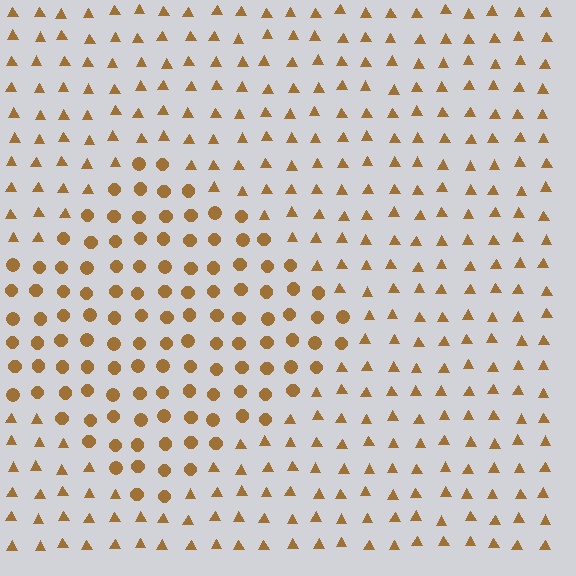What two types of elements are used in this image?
The image uses circles inside the diamond region and triangles outside it.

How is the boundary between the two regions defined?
The boundary is defined by a change in element shape: circles inside vs. triangles outside. All elements share the same color and spacing.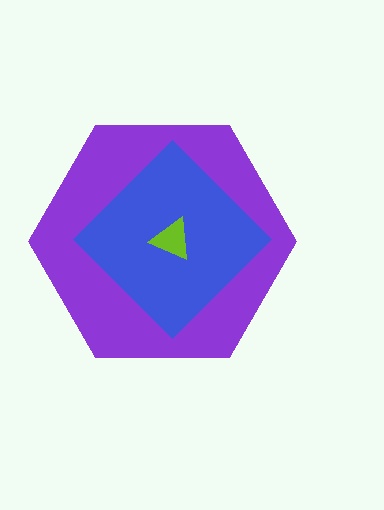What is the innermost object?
The lime triangle.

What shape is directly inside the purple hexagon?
The blue diamond.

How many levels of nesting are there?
3.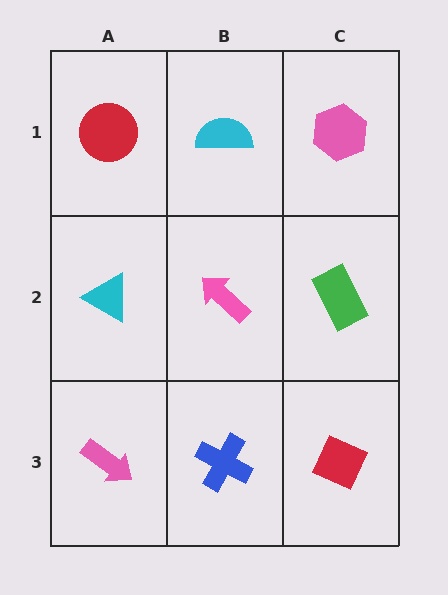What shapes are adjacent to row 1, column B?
A pink arrow (row 2, column B), a red circle (row 1, column A), a pink hexagon (row 1, column C).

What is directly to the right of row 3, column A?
A blue cross.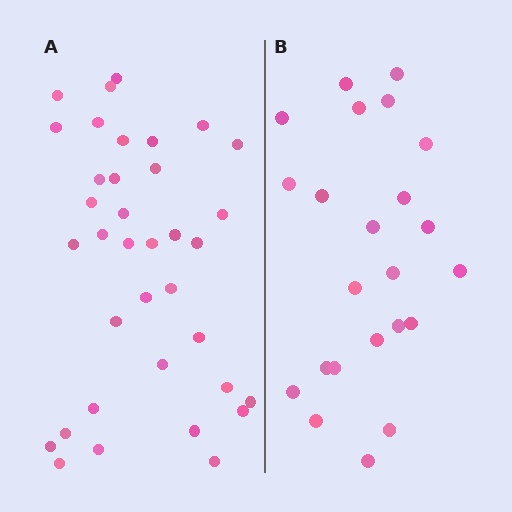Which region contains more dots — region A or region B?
Region A (the left region) has more dots.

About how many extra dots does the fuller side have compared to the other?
Region A has approximately 15 more dots than region B.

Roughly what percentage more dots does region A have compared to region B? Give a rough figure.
About 55% more.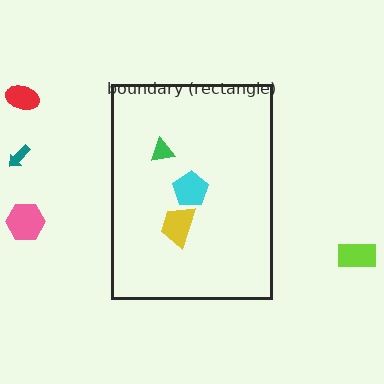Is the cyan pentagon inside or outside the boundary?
Inside.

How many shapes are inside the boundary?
3 inside, 4 outside.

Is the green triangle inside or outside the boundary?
Inside.